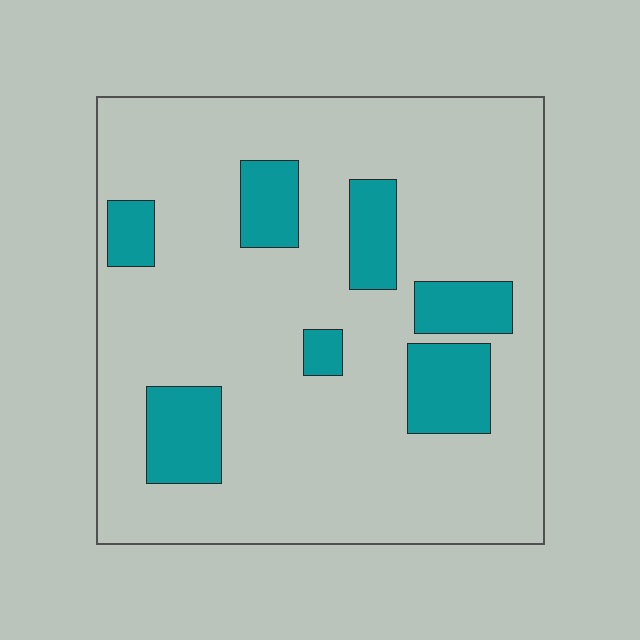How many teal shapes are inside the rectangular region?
7.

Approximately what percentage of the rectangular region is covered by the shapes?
Approximately 20%.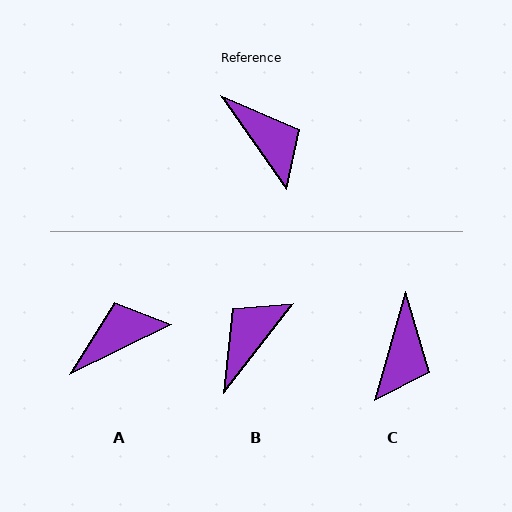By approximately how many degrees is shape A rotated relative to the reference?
Approximately 81 degrees counter-clockwise.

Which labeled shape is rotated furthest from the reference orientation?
B, about 108 degrees away.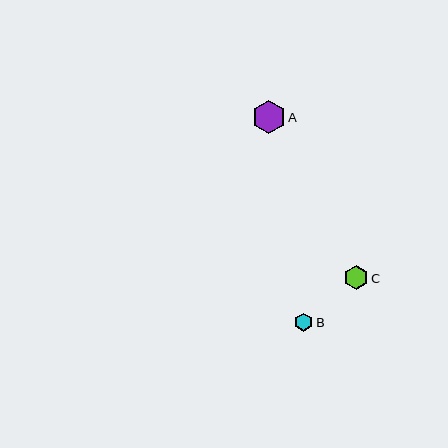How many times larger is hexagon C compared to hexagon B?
Hexagon C is approximately 1.3 times the size of hexagon B.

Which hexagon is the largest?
Hexagon A is the largest with a size of approximately 34 pixels.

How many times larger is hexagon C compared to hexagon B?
Hexagon C is approximately 1.3 times the size of hexagon B.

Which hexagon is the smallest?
Hexagon B is the smallest with a size of approximately 19 pixels.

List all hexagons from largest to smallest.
From largest to smallest: A, C, B.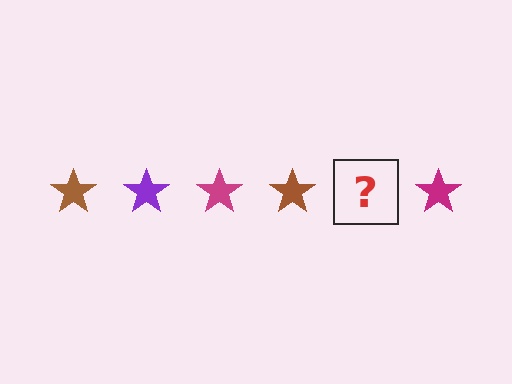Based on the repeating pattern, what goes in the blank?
The blank should be a purple star.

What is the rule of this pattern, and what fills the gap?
The rule is that the pattern cycles through brown, purple, magenta stars. The gap should be filled with a purple star.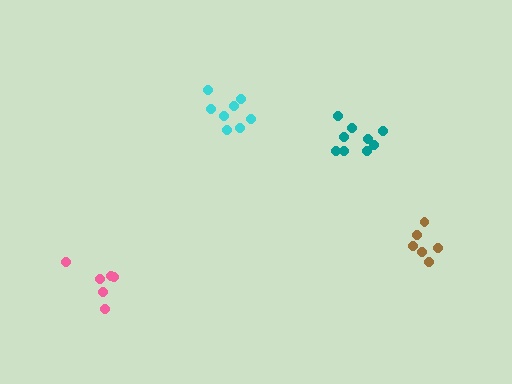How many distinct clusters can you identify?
There are 4 distinct clusters.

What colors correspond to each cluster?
The clusters are colored: pink, brown, teal, cyan.